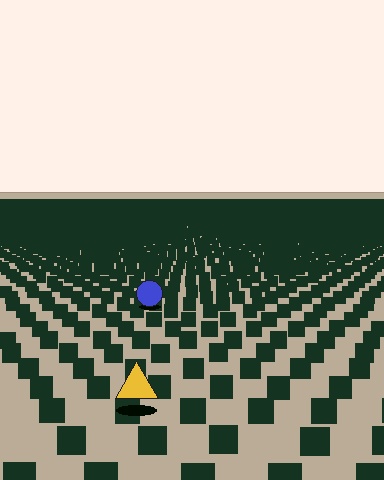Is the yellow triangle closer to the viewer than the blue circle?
Yes. The yellow triangle is closer — you can tell from the texture gradient: the ground texture is coarser near it.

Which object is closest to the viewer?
The yellow triangle is closest. The texture marks near it are larger and more spread out.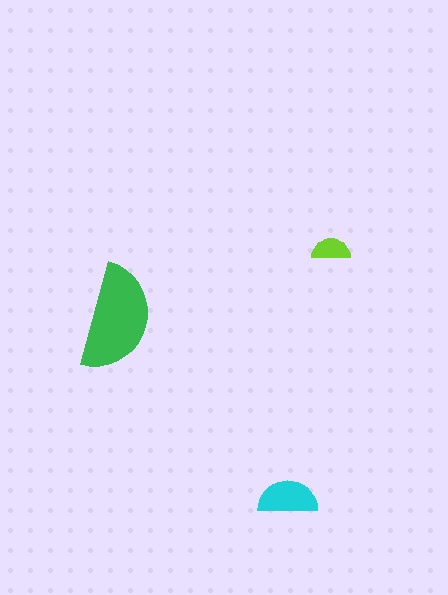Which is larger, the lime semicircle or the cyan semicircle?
The cyan one.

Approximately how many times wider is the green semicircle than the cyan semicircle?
About 2 times wider.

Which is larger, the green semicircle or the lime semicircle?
The green one.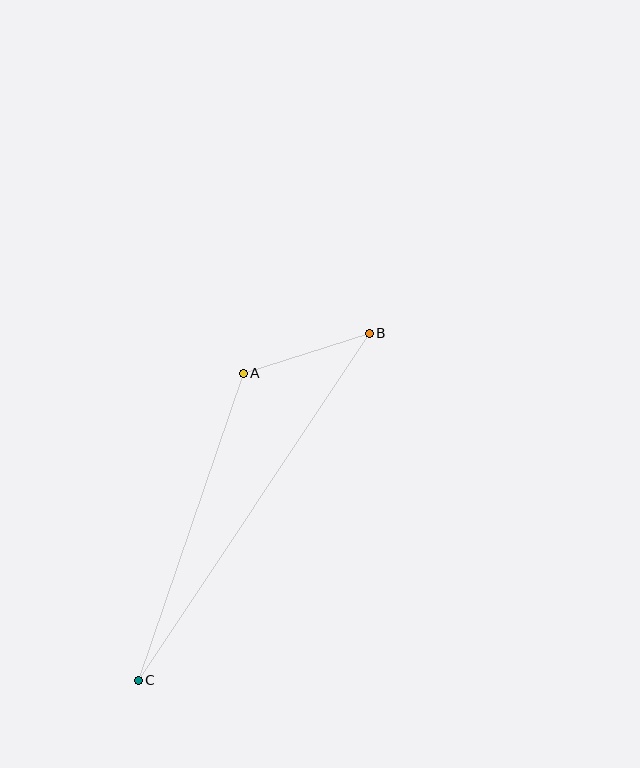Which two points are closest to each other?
Points A and B are closest to each other.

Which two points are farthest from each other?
Points B and C are farthest from each other.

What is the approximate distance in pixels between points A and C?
The distance between A and C is approximately 325 pixels.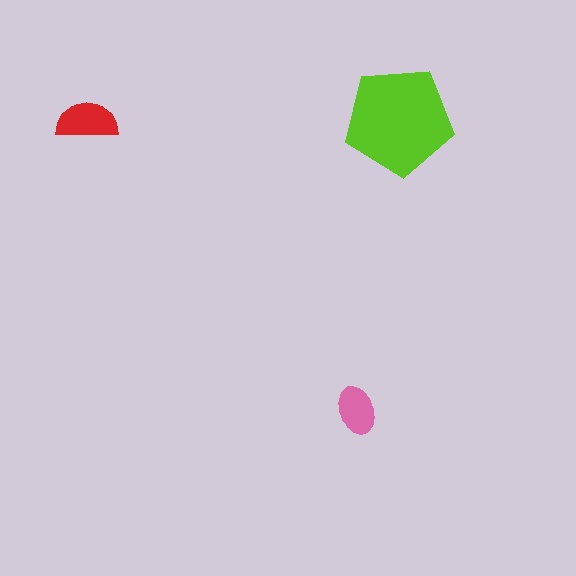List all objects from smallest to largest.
The pink ellipse, the red semicircle, the lime pentagon.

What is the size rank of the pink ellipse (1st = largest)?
3rd.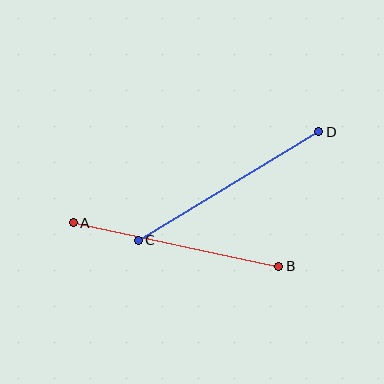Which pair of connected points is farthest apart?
Points C and D are farthest apart.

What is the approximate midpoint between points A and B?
The midpoint is at approximately (176, 245) pixels.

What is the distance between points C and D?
The distance is approximately 210 pixels.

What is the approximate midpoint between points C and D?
The midpoint is at approximately (229, 186) pixels.